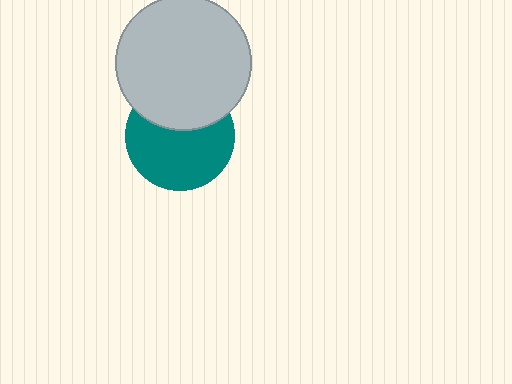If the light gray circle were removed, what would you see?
You would see the complete teal circle.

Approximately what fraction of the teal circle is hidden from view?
Roughly 36% of the teal circle is hidden behind the light gray circle.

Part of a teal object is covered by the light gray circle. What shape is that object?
It is a circle.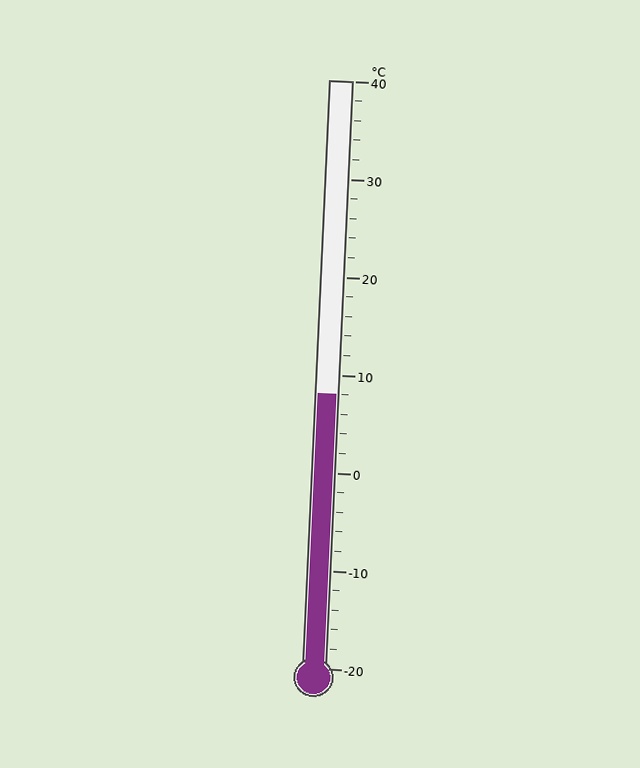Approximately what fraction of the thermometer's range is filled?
The thermometer is filled to approximately 45% of its range.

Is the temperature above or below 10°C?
The temperature is below 10°C.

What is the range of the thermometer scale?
The thermometer scale ranges from -20°C to 40°C.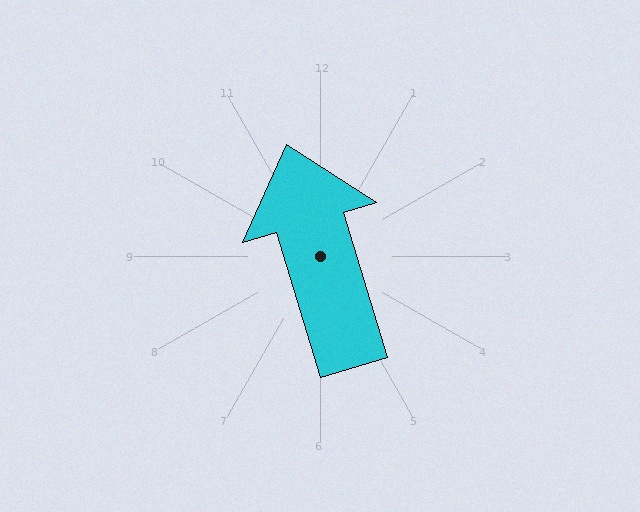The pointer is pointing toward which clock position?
Roughly 11 o'clock.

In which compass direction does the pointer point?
North.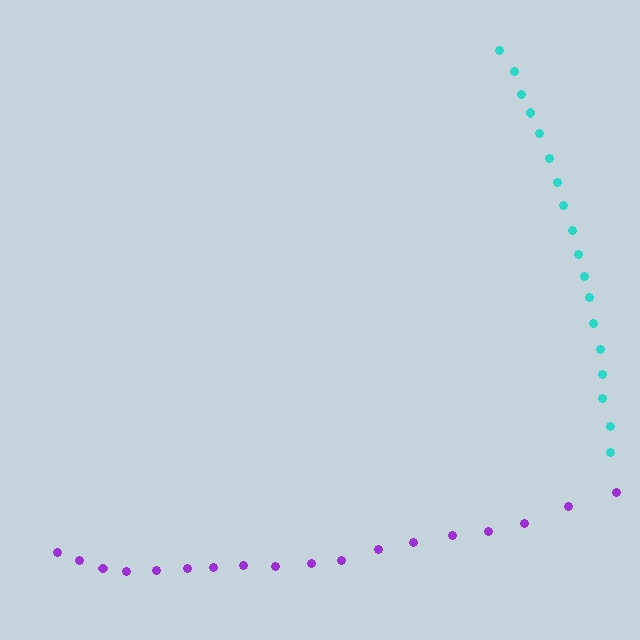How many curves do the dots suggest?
There are 2 distinct paths.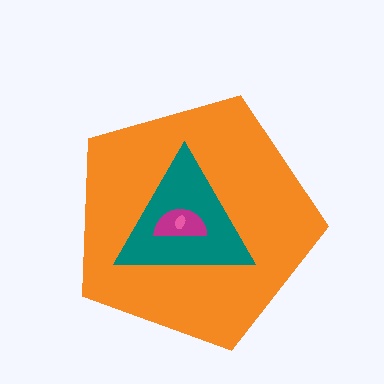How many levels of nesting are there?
4.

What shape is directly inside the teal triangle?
The magenta semicircle.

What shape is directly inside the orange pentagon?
The teal triangle.